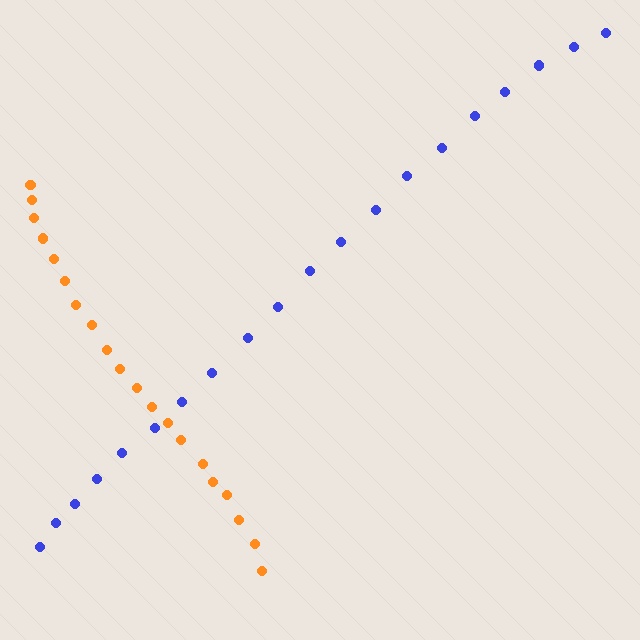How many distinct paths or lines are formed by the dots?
There are 2 distinct paths.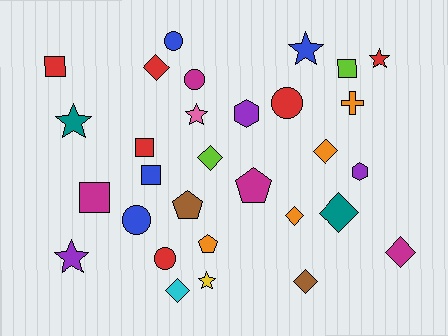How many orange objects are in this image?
There are 4 orange objects.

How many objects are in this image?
There are 30 objects.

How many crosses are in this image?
There is 1 cross.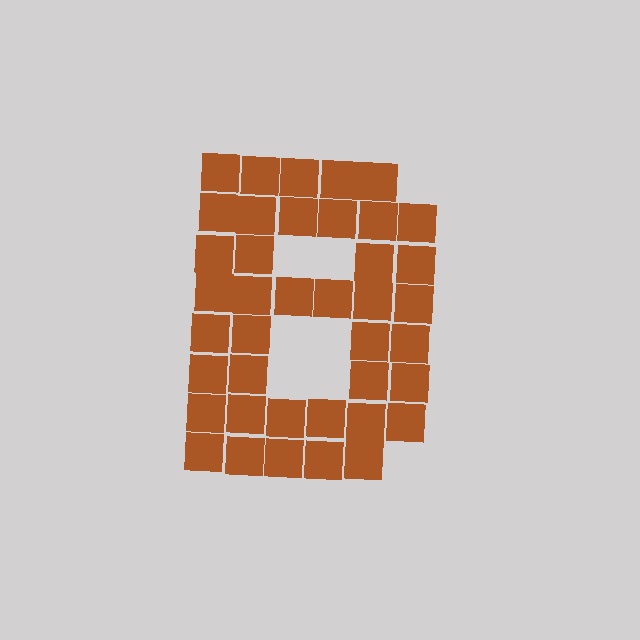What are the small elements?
The small elements are squares.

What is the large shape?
The large shape is the letter B.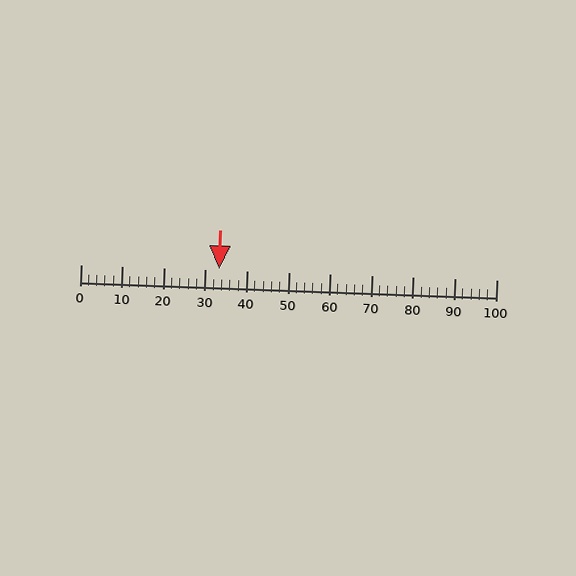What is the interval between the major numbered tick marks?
The major tick marks are spaced 10 units apart.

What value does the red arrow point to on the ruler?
The red arrow points to approximately 33.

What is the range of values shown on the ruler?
The ruler shows values from 0 to 100.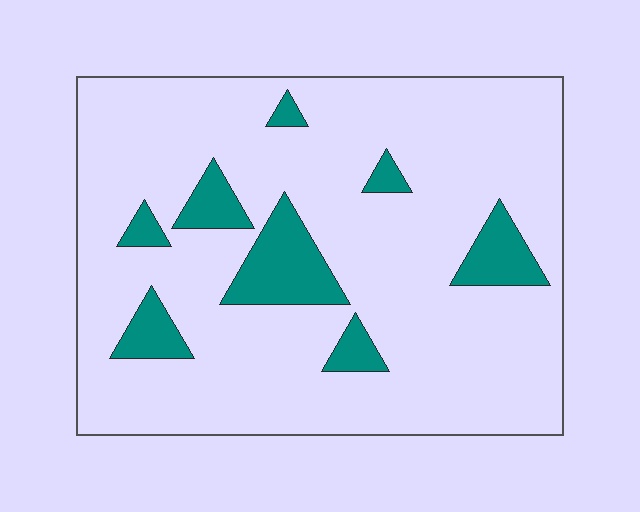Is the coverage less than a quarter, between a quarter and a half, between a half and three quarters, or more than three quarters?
Less than a quarter.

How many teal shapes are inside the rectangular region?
8.